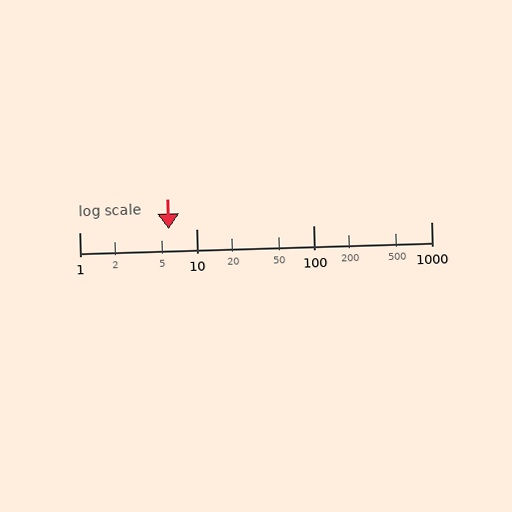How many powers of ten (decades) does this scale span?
The scale spans 3 decades, from 1 to 1000.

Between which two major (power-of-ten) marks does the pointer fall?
The pointer is between 1 and 10.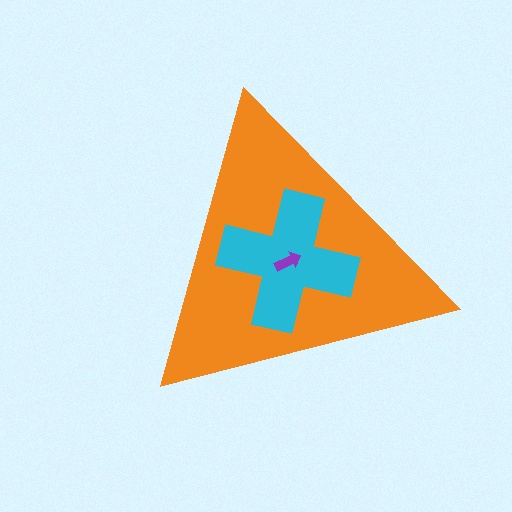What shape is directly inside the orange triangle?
The cyan cross.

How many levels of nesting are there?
3.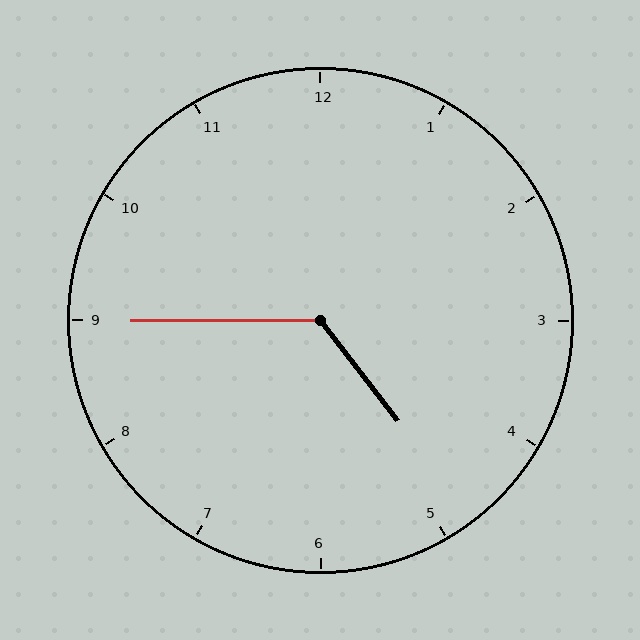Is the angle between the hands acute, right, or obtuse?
It is obtuse.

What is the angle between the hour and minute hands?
Approximately 128 degrees.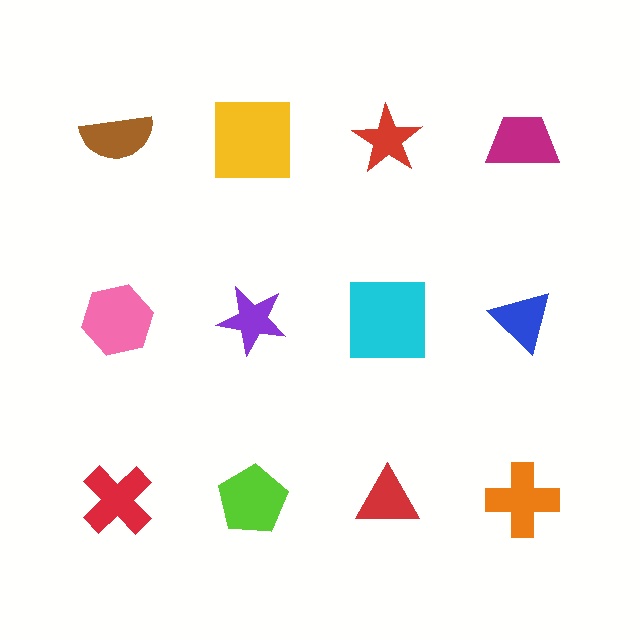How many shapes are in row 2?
4 shapes.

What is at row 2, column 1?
A pink hexagon.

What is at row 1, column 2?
A yellow square.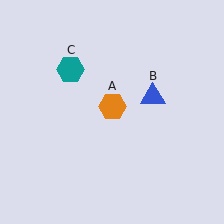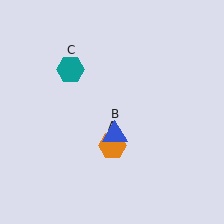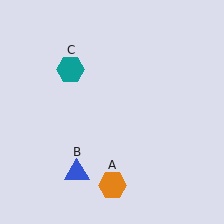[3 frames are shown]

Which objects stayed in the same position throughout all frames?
Teal hexagon (object C) remained stationary.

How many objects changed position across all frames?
2 objects changed position: orange hexagon (object A), blue triangle (object B).